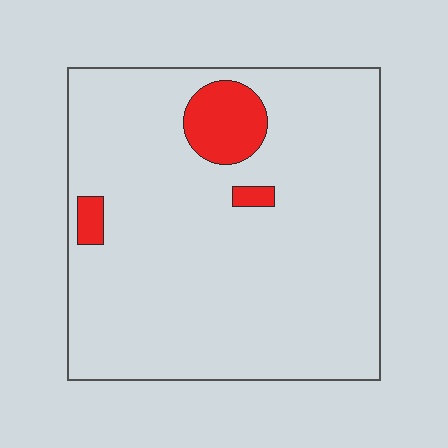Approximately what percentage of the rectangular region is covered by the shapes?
Approximately 10%.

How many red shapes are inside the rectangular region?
3.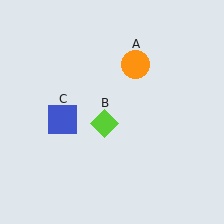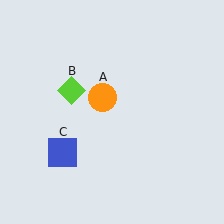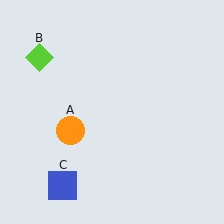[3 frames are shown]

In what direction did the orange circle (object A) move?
The orange circle (object A) moved down and to the left.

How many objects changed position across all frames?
3 objects changed position: orange circle (object A), lime diamond (object B), blue square (object C).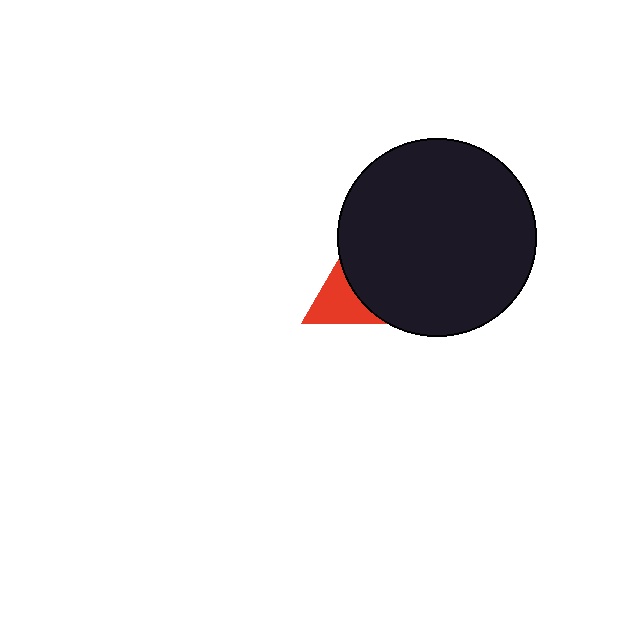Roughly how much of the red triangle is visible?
About half of it is visible (roughly 51%).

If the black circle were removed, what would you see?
You would see the complete red triangle.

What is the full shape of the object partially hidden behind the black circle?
The partially hidden object is a red triangle.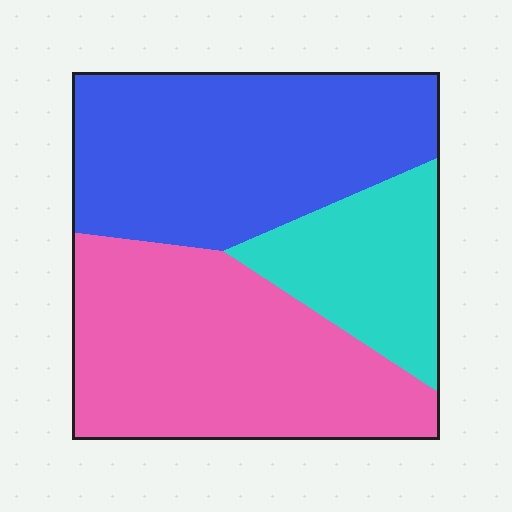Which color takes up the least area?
Cyan, at roughly 20%.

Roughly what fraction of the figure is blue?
Blue covers around 40% of the figure.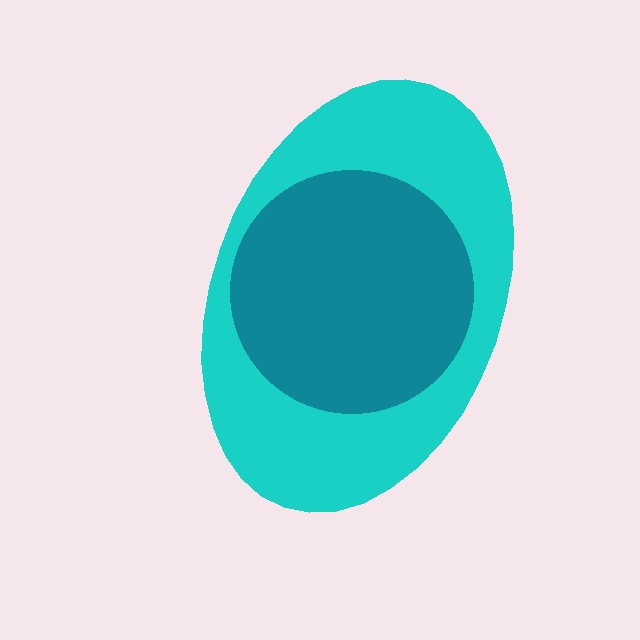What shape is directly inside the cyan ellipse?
The teal circle.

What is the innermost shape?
The teal circle.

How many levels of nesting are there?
2.